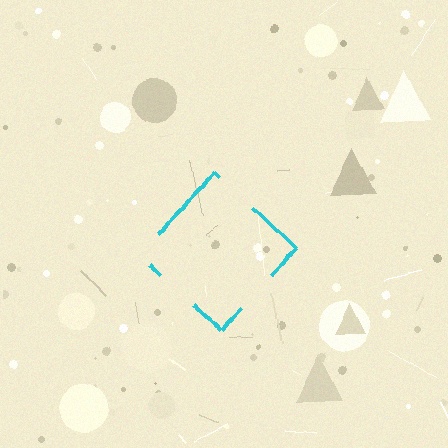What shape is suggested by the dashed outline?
The dashed outline suggests a diamond.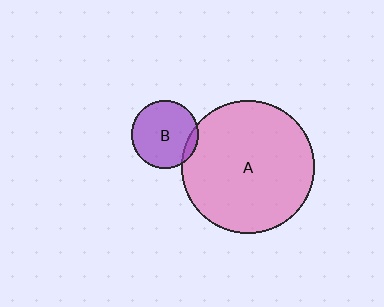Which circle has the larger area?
Circle A (pink).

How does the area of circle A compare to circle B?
Approximately 3.9 times.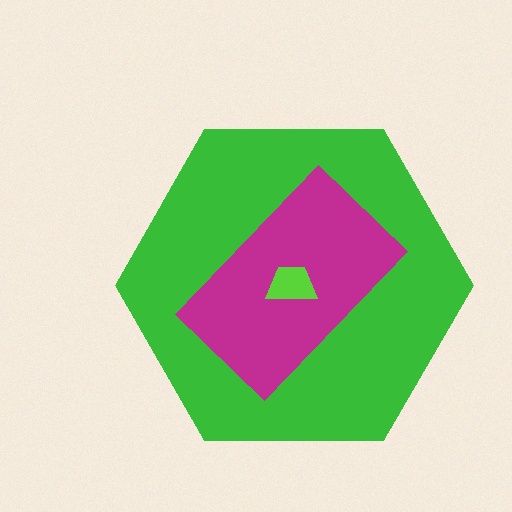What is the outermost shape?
The green hexagon.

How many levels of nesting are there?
3.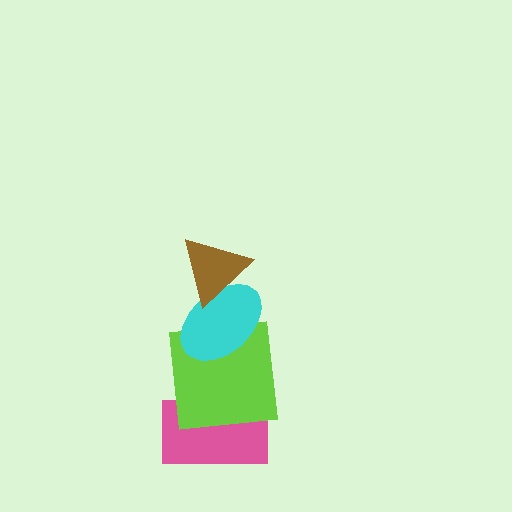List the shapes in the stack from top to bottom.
From top to bottom: the brown triangle, the cyan ellipse, the lime square, the pink rectangle.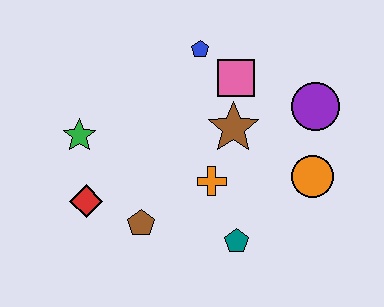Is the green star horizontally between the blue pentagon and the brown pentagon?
No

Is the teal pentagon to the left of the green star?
No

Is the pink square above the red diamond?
Yes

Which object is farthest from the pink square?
The red diamond is farthest from the pink square.